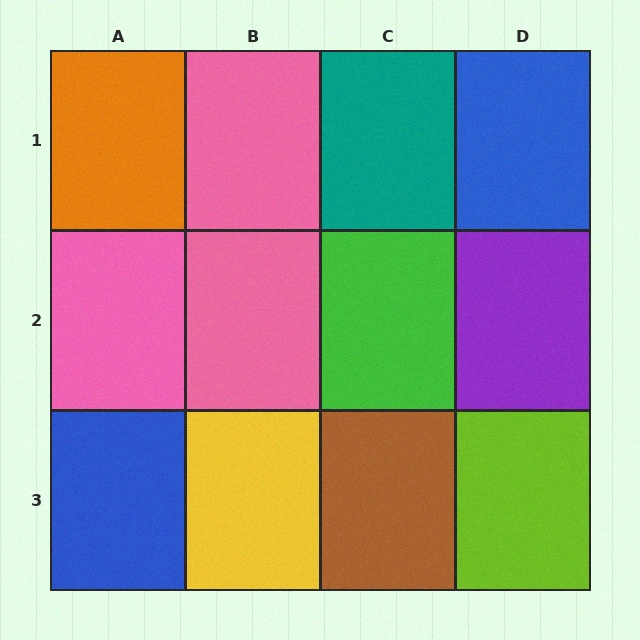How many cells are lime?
1 cell is lime.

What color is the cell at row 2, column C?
Green.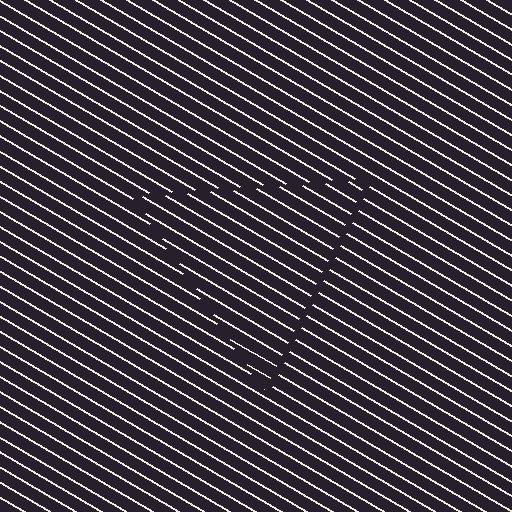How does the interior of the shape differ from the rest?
The interior of the shape contains the same grating, shifted by half a period — the contour is defined by the phase discontinuity where line-ends from the inner and outer gratings abut.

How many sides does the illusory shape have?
3 sides — the line-ends trace a triangle.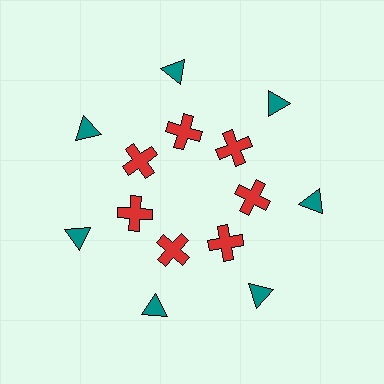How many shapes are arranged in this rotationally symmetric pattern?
There are 14 shapes, arranged in 7 groups of 2.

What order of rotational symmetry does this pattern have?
This pattern has 7-fold rotational symmetry.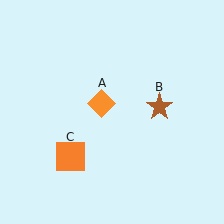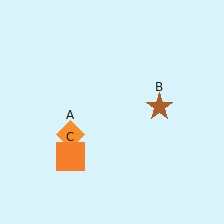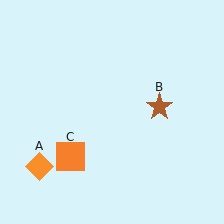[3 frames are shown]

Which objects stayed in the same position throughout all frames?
Brown star (object B) and orange square (object C) remained stationary.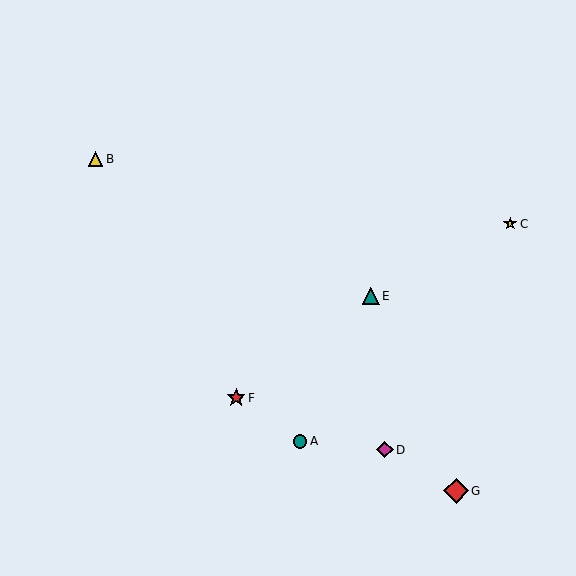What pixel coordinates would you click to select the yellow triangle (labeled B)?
Click at (95, 159) to select the yellow triangle B.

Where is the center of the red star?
The center of the red star is at (236, 398).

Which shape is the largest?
The red diamond (labeled G) is the largest.